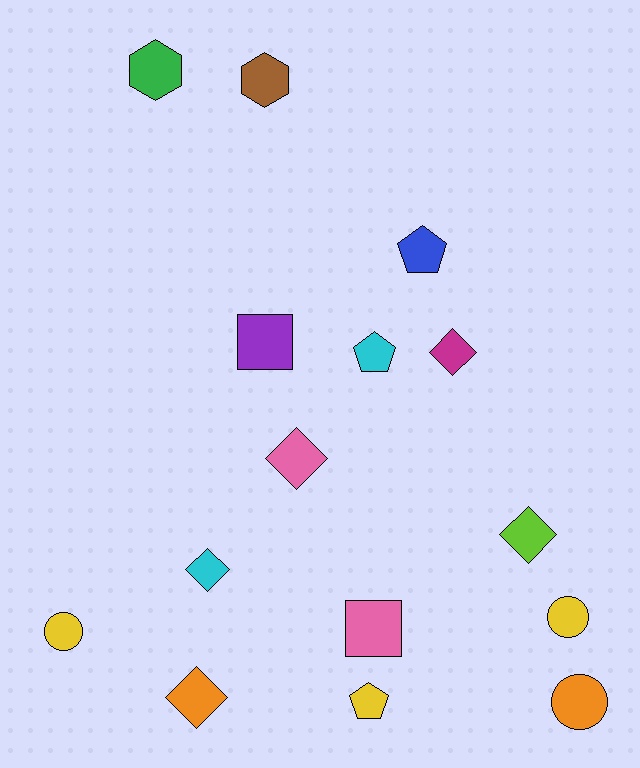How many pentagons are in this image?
There are 3 pentagons.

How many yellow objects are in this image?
There are 3 yellow objects.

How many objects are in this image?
There are 15 objects.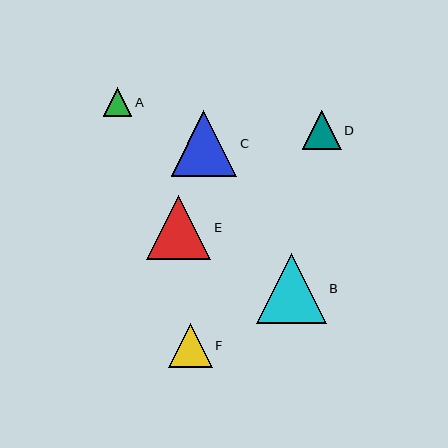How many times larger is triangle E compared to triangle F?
Triangle E is approximately 1.5 times the size of triangle F.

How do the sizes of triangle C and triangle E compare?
Triangle C and triangle E are approximately the same size.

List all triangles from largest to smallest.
From largest to smallest: B, C, E, F, D, A.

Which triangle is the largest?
Triangle B is the largest with a size of approximately 70 pixels.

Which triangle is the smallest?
Triangle A is the smallest with a size of approximately 28 pixels.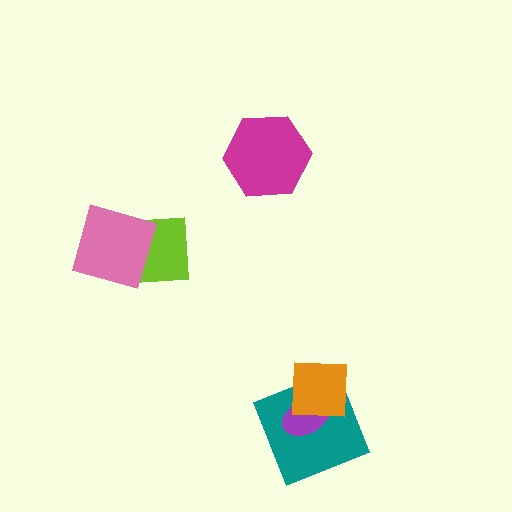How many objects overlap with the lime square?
1 object overlaps with the lime square.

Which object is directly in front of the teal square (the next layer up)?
The purple ellipse is directly in front of the teal square.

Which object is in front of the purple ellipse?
The orange square is in front of the purple ellipse.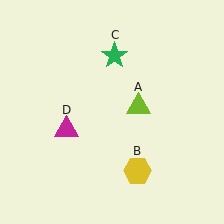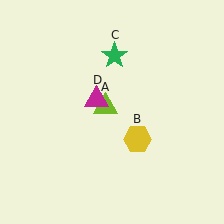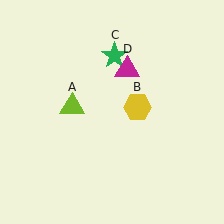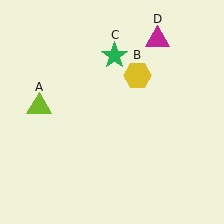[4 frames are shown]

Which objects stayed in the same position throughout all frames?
Green star (object C) remained stationary.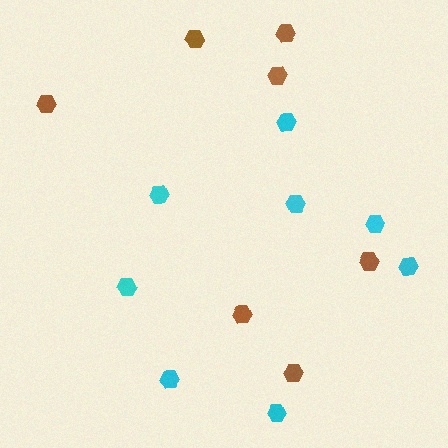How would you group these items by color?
There are 2 groups: one group of cyan hexagons (8) and one group of brown hexagons (7).